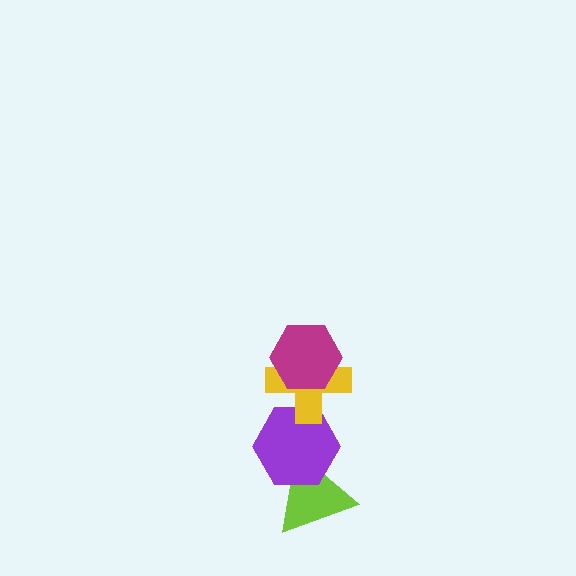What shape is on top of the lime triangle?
The purple hexagon is on top of the lime triangle.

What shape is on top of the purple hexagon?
The yellow cross is on top of the purple hexagon.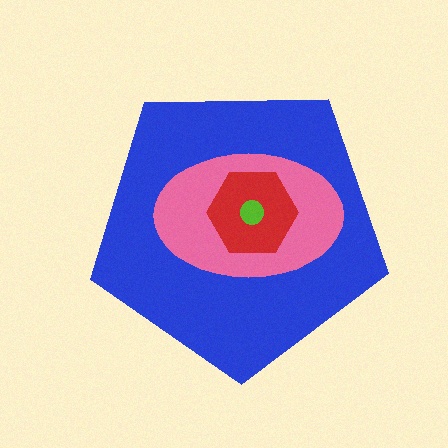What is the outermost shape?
The blue pentagon.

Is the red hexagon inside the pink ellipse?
Yes.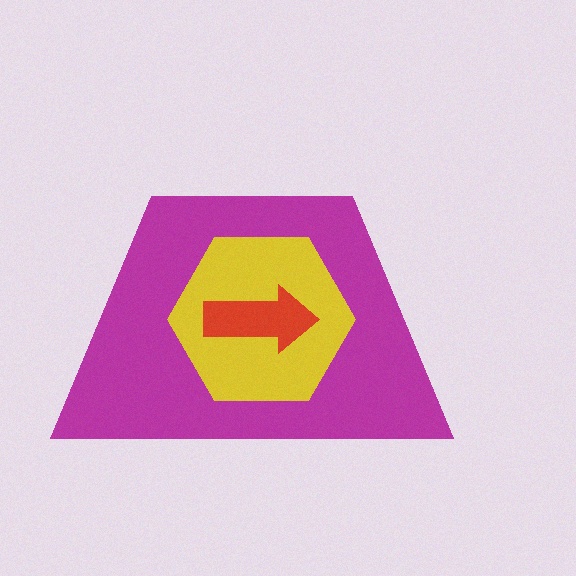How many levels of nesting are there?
3.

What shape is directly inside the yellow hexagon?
The red arrow.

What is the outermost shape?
The magenta trapezoid.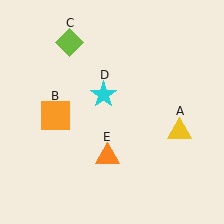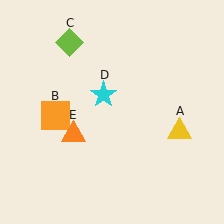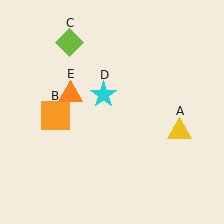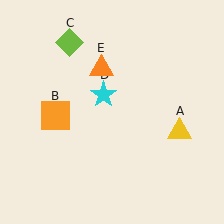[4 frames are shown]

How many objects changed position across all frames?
1 object changed position: orange triangle (object E).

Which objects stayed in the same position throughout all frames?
Yellow triangle (object A) and orange square (object B) and lime diamond (object C) and cyan star (object D) remained stationary.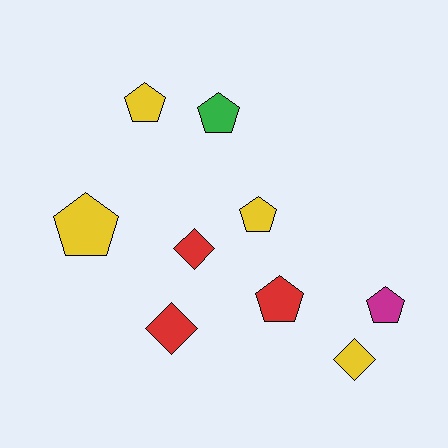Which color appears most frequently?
Yellow, with 4 objects.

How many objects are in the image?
There are 9 objects.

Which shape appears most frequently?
Pentagon, with 6 objects.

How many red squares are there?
There are no red squares.